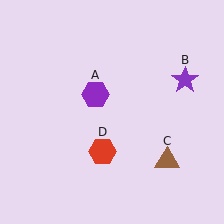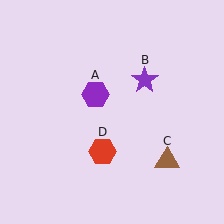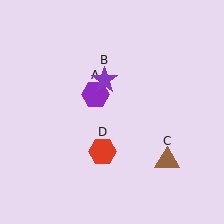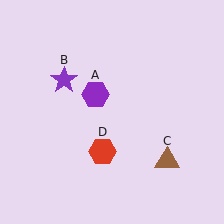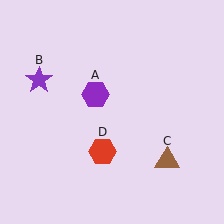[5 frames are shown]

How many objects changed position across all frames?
1 object changed position: purple star (object B).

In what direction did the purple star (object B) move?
The purple star (object B) moved left.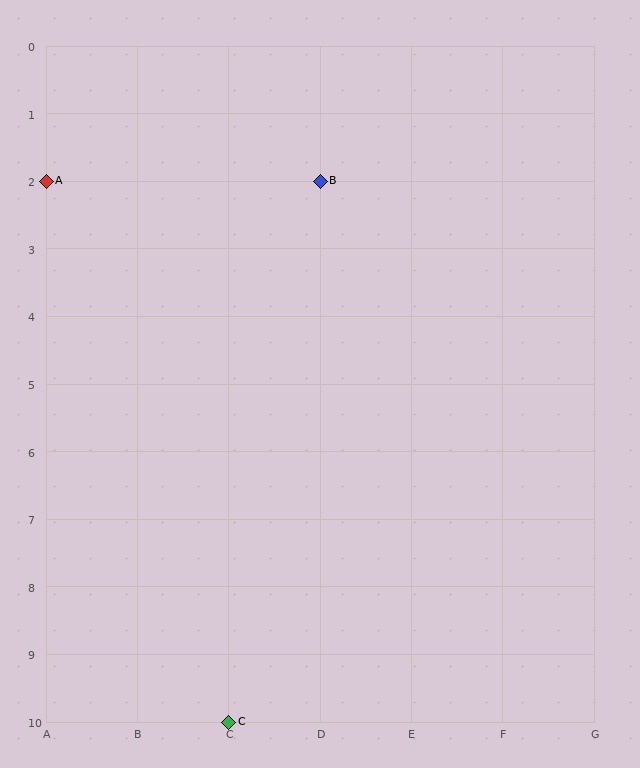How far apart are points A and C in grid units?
Points A and C are 2 columns and 8 rows apart (about 8.2 grid units diagonally).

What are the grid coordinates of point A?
Point A is at grid coordinates (A, 2).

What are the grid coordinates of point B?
Point B is at grid coordinates (D, 2).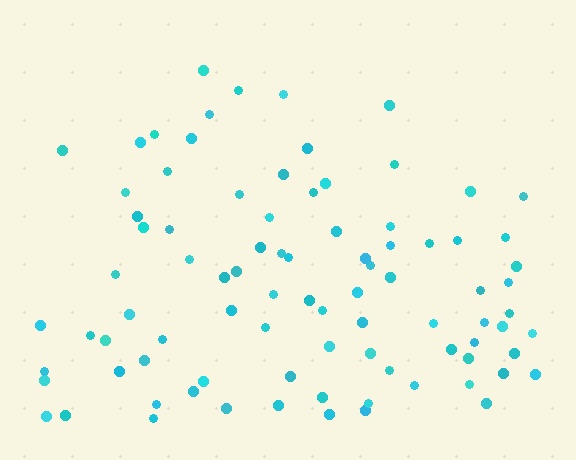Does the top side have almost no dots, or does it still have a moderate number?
Still a moderate number, just noticeably fewer than the bottom.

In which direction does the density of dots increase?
From top to bottom, with the bottom side densest.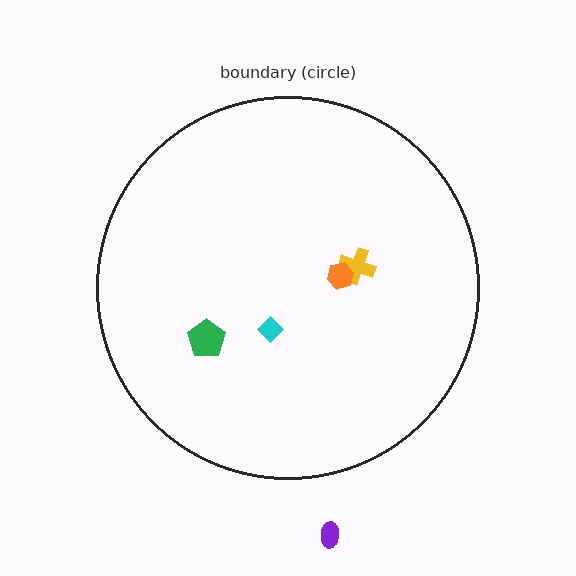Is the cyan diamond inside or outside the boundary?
Inside.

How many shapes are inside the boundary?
4 inside, 1 outside.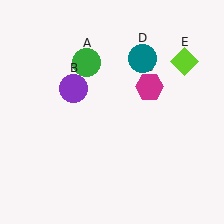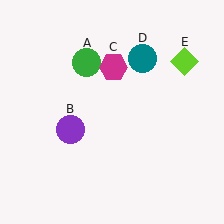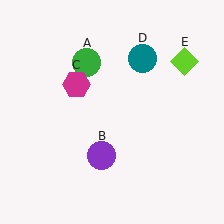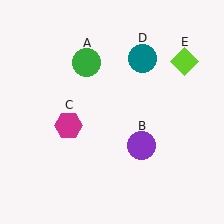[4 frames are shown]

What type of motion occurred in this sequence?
The purple circle (object B), magenta hexagon (object C) rotated counterclockwise around the center of the scene.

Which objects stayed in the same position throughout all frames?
Green circle (object A) and teal circle (object D) and lime diamond (object E) remained stationary.